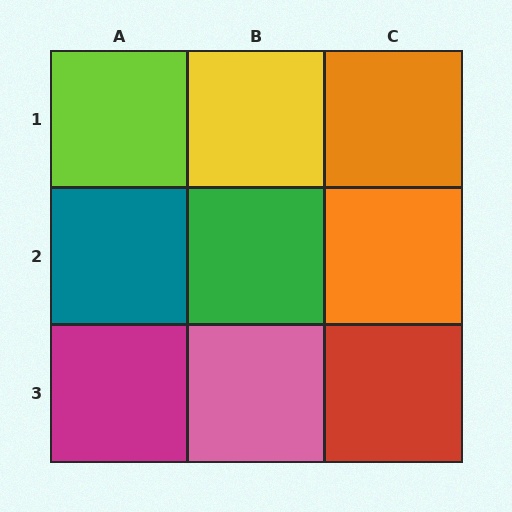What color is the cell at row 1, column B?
Yellow.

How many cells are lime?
1 cell is lime.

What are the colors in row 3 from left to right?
Magenta, pink, red.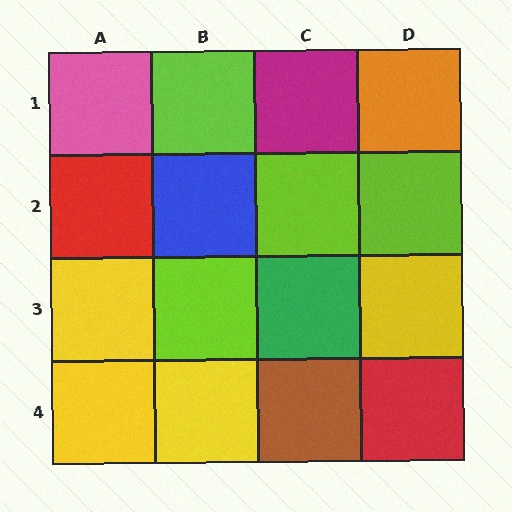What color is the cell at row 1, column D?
Orange.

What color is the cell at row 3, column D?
Yellow.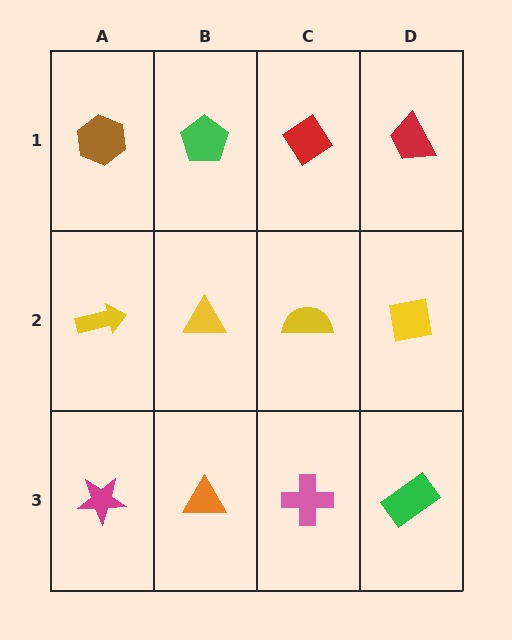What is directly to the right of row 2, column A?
A yellow triangle.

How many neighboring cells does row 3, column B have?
3.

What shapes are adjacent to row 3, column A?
A yellow arrow (row 2, column A), an orange triangle (row 3, column B).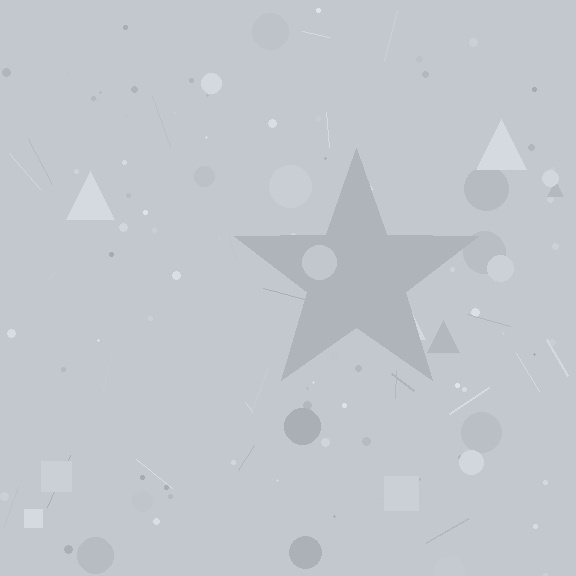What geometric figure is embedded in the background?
A star is embedded in the background.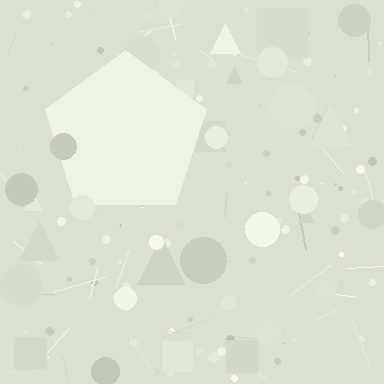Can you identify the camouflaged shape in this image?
The camouflaged shape is a pentagon.